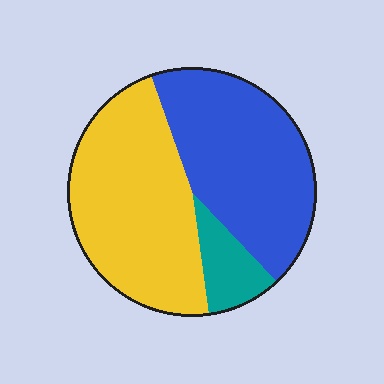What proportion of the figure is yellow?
Yellow takes up about one half (1/2) of the figure.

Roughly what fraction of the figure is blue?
Blue covers 43% of the figure.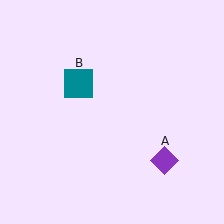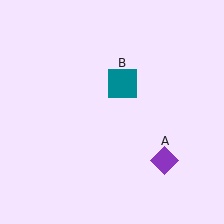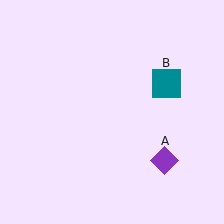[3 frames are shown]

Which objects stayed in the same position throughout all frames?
Purple diamond (object A) remained stationary.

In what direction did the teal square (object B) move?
The teal square (object B) moved right.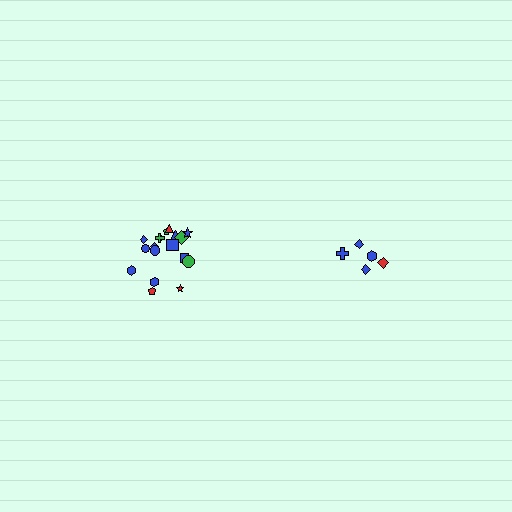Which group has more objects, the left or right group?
The left group.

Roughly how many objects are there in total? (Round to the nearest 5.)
Roughly 25 objects in total.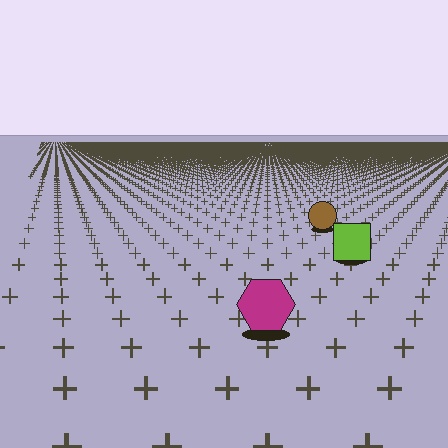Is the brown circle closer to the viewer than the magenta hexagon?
No. The magenta hexagon is closer — you can tell from the texture gradient: the ground texture is coarser near it.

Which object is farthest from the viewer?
The brown circle is farthest from the viewer. It appears smaller and the ground texture around it is denser.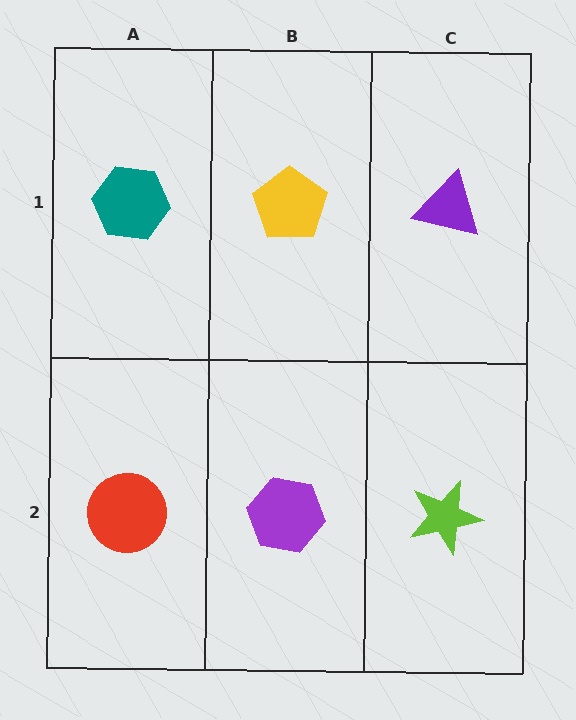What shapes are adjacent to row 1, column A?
A red circle (row 2, column A), a yellow pentagon (row 1, column B).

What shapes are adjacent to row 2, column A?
A teal hexagon (row 1, column A), a purple hexagon (row 2, column B).